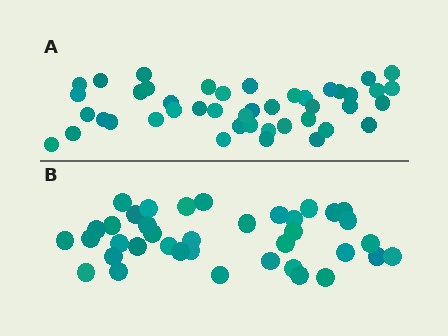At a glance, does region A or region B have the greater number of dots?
Region A (the top region) has more dots.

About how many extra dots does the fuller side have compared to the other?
Region A has about 6 more dots than region B.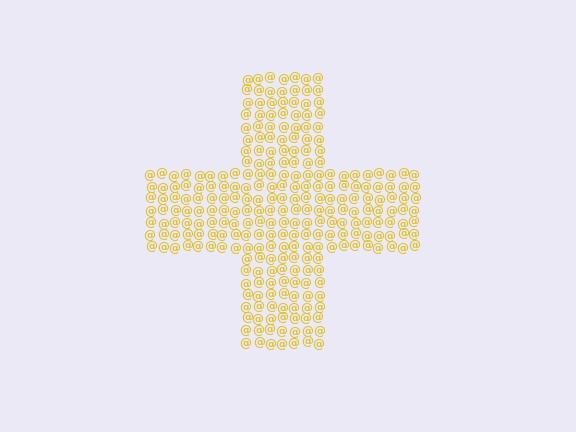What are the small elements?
The small elements are at signs.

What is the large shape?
The large shape is a cross.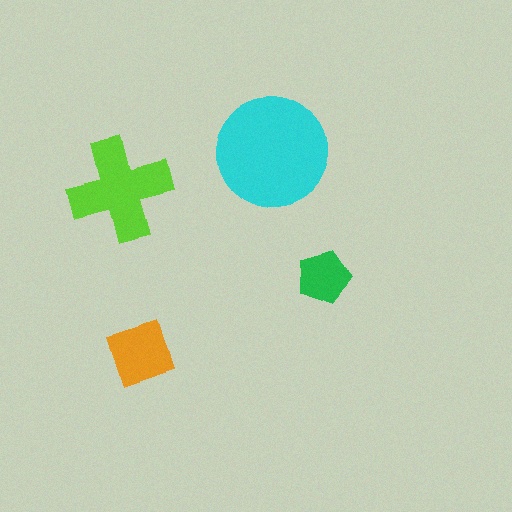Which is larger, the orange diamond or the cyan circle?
The cyan circle.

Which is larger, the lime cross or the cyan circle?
The cyan circle.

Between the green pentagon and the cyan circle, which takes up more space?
The cyan circle.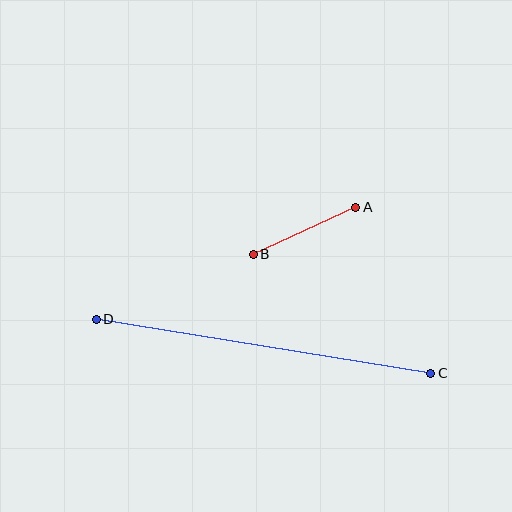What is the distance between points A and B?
The distance is approximately 113 pixels.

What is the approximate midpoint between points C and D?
The midpoint is at approximately (264, 346) pixels.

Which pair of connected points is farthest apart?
Points C and D are farthest apart.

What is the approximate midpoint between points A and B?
The midpoint is at approximately (305, 231) pixels.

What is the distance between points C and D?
The distance is approximately 339 pixels.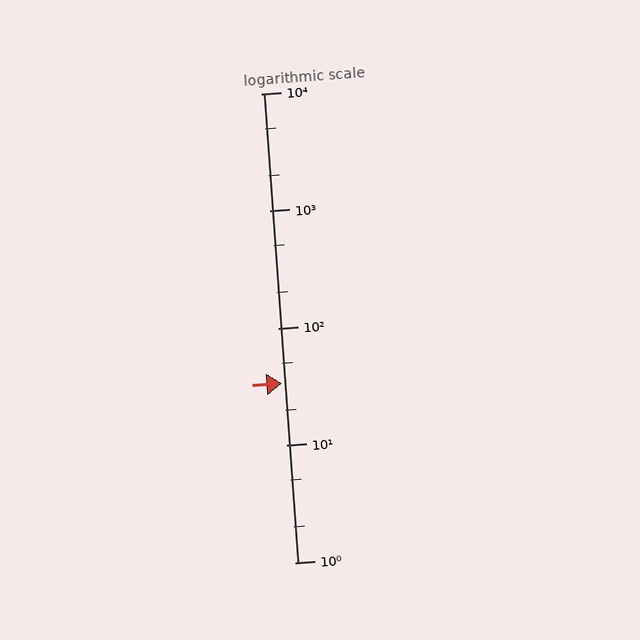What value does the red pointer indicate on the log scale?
The pointer indicates approximately 34.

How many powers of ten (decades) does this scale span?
The scale spans 4 decades, from 1 to 10000.